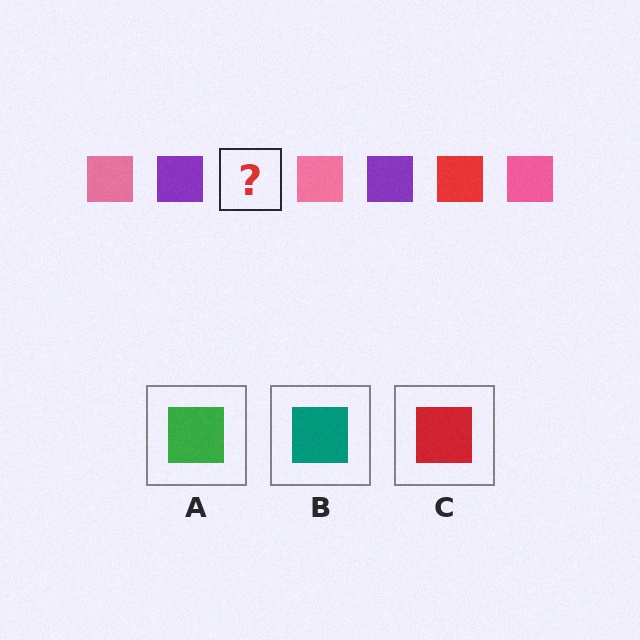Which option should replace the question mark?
Option C.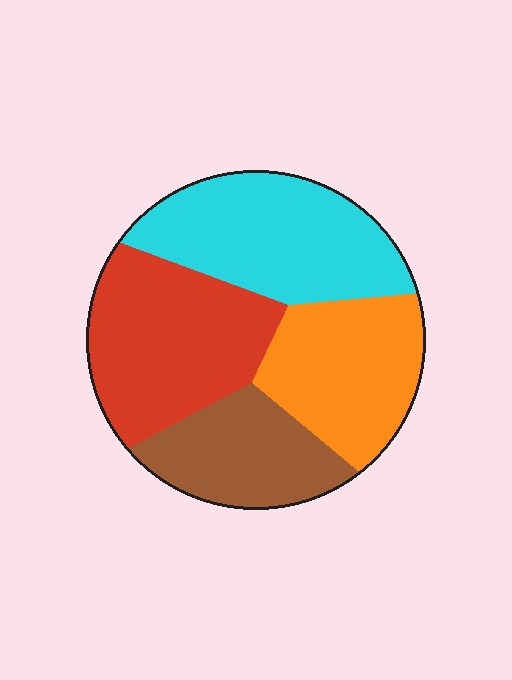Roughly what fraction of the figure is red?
Red covers around 30% of the figure.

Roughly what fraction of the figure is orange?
Orange takes up between a sixth and a third of the figure.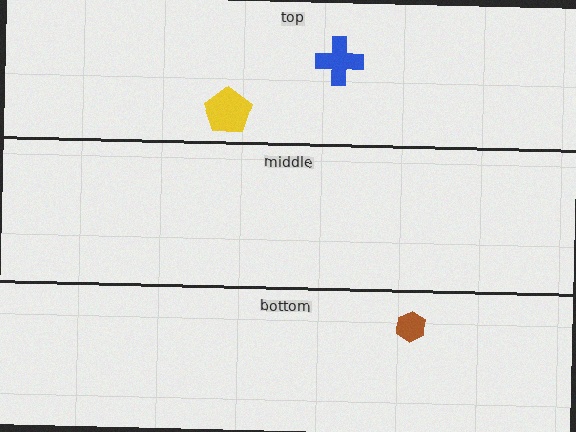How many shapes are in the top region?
2.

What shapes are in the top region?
The blue cross, the yellow pentagon.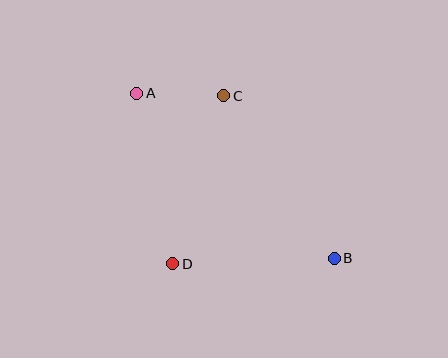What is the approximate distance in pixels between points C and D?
The distance between C and D is approximately 176 pixels.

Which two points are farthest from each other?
Points A and B are farthest from each other.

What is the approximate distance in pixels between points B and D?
The distance between B and D is approximately 162 pixels.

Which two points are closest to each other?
Points A and C are closest to each other.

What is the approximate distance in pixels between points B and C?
The distance between B and C is approximately 197 pixels.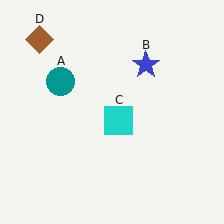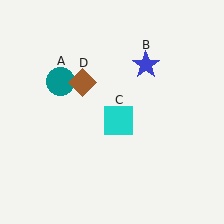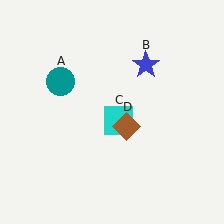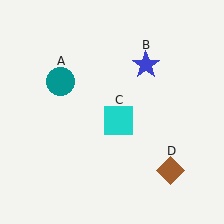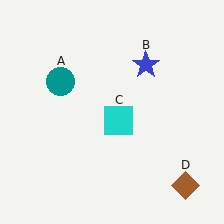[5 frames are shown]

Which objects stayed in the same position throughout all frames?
Teal circle (object A) and blue star (object B) and cyan square (object C) remained stationary.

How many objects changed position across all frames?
1 object changed position: brown diamond (object D).